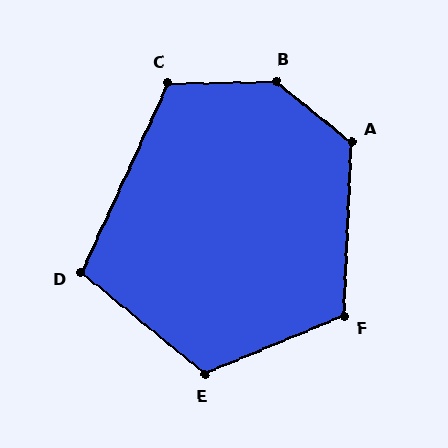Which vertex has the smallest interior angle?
D, at approximately 104 degrees.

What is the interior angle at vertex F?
Approximately 115 degrees (obtuse).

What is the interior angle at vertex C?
Approximately 116 degrees (obtuse).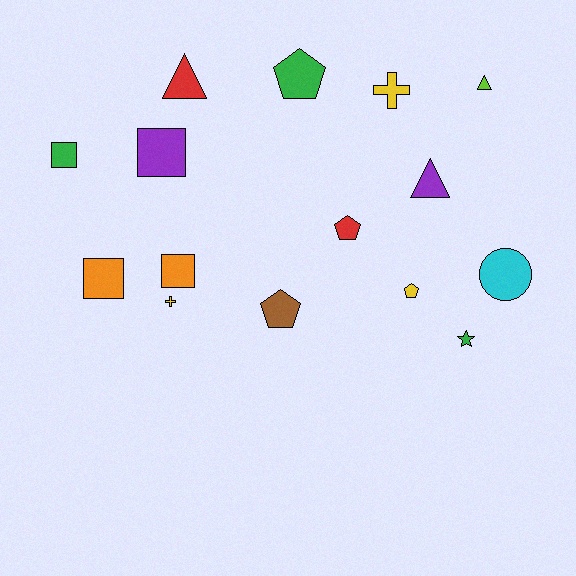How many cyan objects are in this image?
There is 1 cyan object.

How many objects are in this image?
There are 15 objects.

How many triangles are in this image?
There are 3 triangles.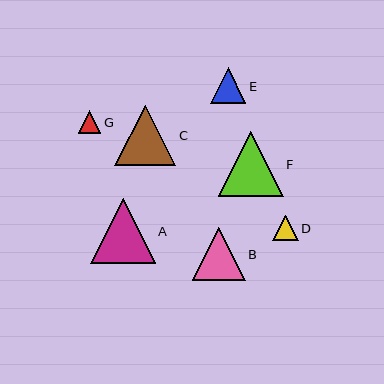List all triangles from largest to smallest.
From largest to smallest: F, A, C, B, E, D, G.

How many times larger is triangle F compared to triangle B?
Triangle F is approximately 1.2 times the size of triangle B.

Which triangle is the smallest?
Triangle G is the smallest with a size of approximately 23 pixels.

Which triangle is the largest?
Triangle F is the largest with a size of approximately 65 pixels.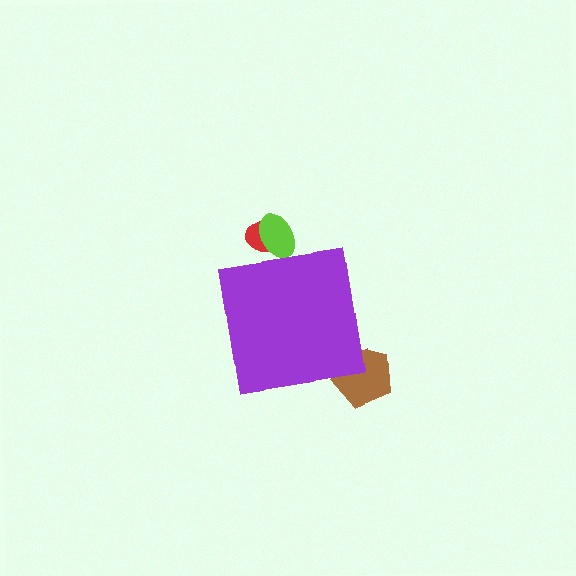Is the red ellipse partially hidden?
Yes, the red ellipse is partially hidden behind the purple square.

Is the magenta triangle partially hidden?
Yes, the magenta triangle is partially hidden behind the purple square.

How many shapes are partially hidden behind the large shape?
4 shapes are partially hidden.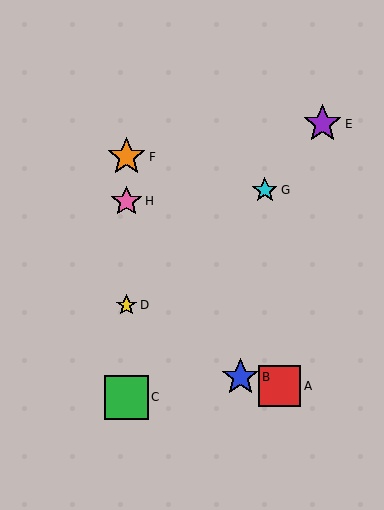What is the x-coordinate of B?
Object B is at x≈240.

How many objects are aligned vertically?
4 objects (C, D, F, H) are aligned vertically.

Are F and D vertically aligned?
Yes, both are at x≈127.